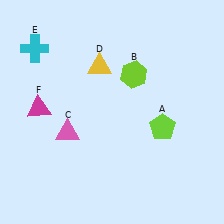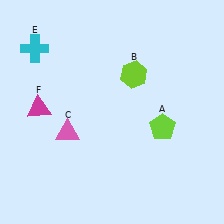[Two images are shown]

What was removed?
The yellow triangle (D) was removed in Image 2.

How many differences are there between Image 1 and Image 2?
There is 1 difference between the two images.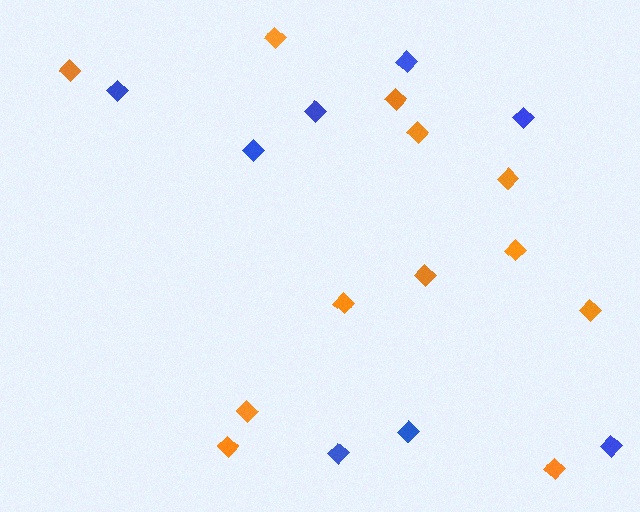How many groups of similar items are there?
There are 2 groups: one group of orange diamonds (12) and one group of blue diamonds (8).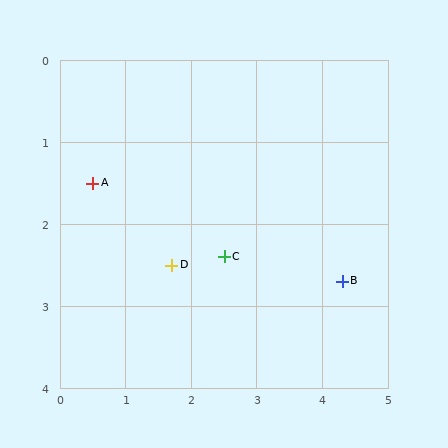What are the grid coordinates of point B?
Point B is at approximately (4.3, 2.7).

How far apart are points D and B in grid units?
Points D and B are about 2.6 grid units apart.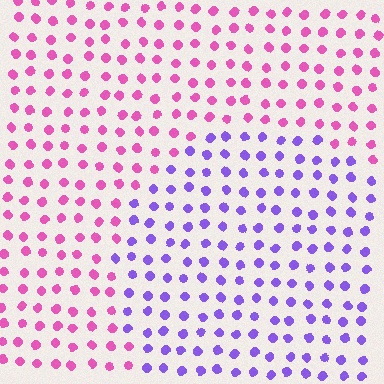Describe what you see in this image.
The image is filled with small pink elements in a uniform arrangement. A circle-shaped region is visible where the elements are tinted to a slightly different hue, forming a subtle color boundary.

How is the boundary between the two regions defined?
The boundary is defined purely by a slight shift in hue (about 57 degrees). Spacing, size, and orientation are identical on both sides.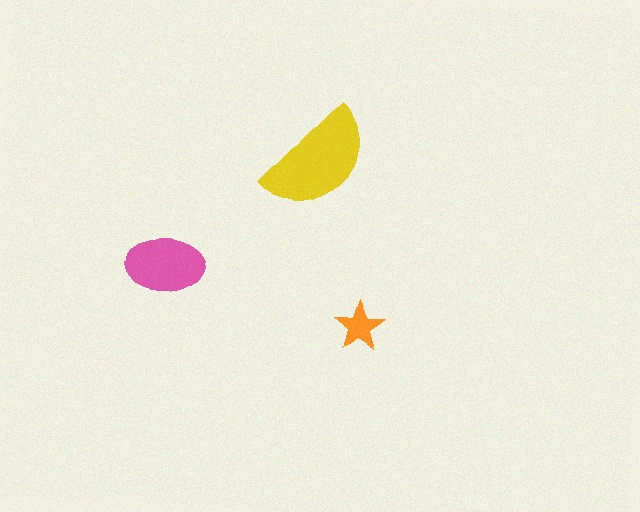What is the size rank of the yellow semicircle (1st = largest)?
1st.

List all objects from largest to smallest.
The yellow semicircle, the pink ellipse, the orange star.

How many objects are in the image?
There are 3 objects in the image.